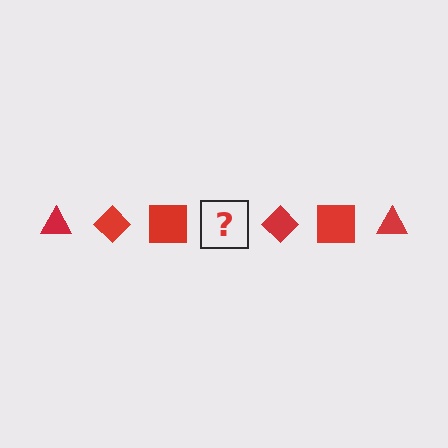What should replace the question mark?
The question mark should be replaced with a red triangle.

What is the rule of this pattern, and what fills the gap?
The rule is that the pattern cycles through triangle, diamond, square shapes in red. The gap should be filled with a red triangle.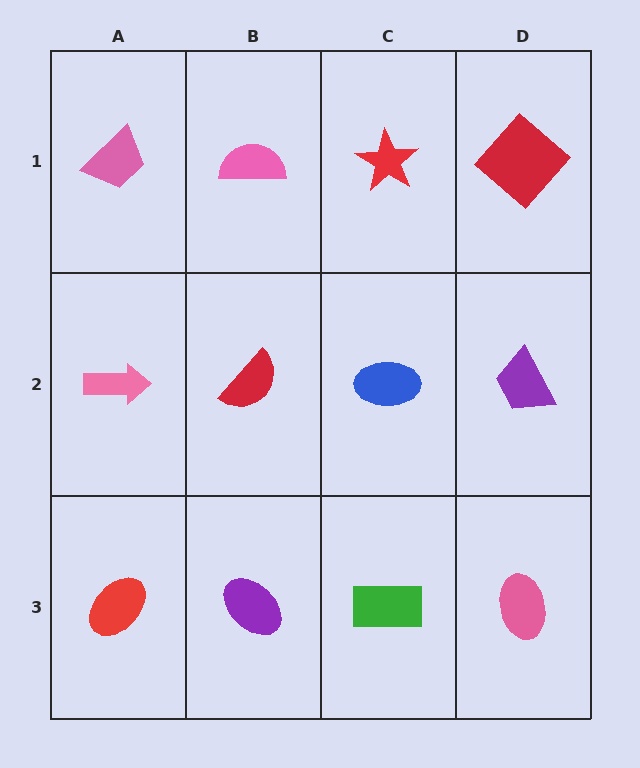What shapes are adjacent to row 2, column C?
A red star (row 1, column C), a green rectangle (row 3, column C), a red semicircle (row 2, column B), a purple trapezoid (row 2, column D).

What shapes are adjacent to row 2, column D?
A red diamond (row 1, column D), a pink ellipse (row 3, column D), a blue ellipse (row 2, column C).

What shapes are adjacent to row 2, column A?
A pink trapezoid (row 1, column A), a red ellipse (row 3, column A), a red semicircle (row 2, column B).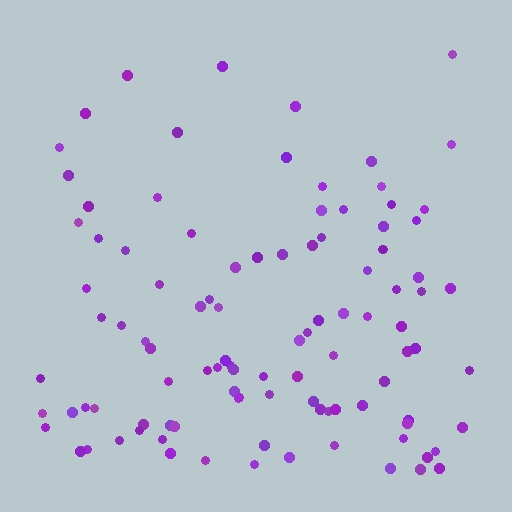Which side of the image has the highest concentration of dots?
The bottom.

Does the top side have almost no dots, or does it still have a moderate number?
Still a moderate number, just noticeably fewer than the bottom.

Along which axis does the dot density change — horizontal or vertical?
Vertical.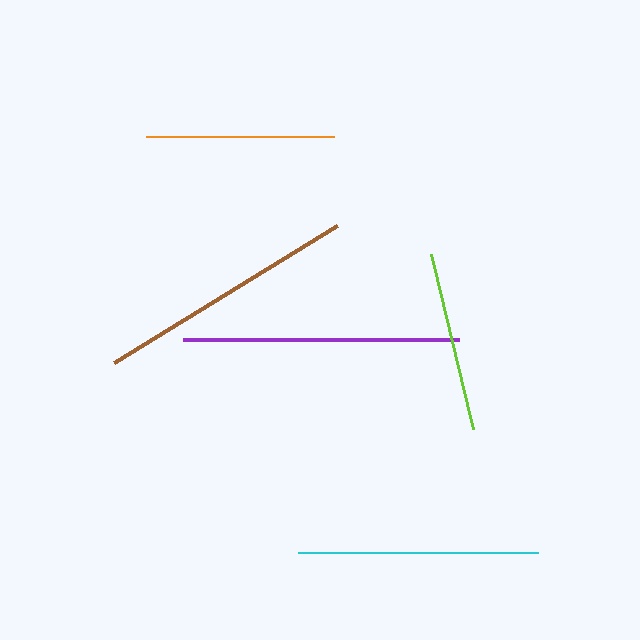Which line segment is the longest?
The purple line is the longest at approximately 275 pixels.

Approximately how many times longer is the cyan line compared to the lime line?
The cyan line is approximately 1.3 times the length of the lime line.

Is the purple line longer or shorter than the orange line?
The purple line is longer than the orange line.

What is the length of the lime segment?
The lime segment is approximately 180 pixels long.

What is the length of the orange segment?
The orange segment is approximately 188 pixels long.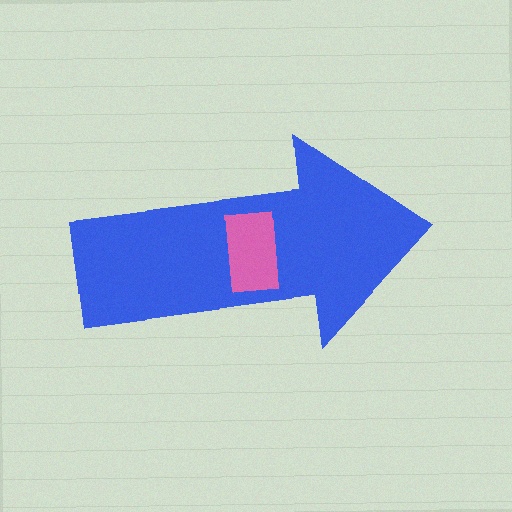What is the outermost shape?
The blue arrow.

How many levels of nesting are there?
2.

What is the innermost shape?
The pink rectangle.